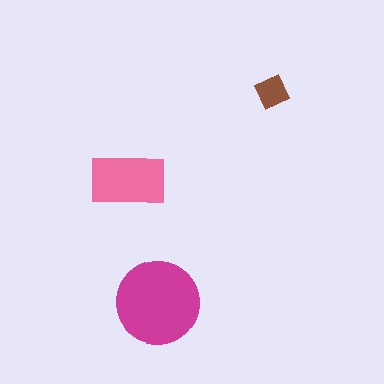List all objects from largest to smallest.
The magenta circle, the pink rectangle, the brown diamond.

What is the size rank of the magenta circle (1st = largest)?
1st.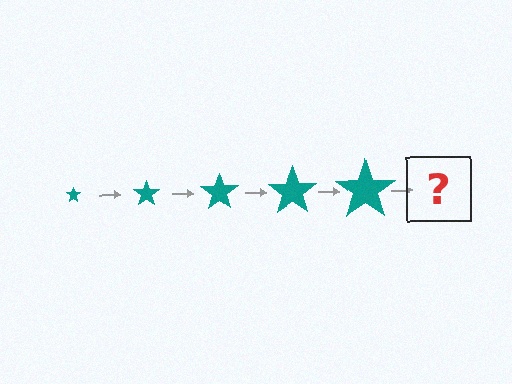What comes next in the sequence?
The next element should be a teal star, larger than the previous one.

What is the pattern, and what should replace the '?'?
The pattern is that the star gets progressively larger each step. The '?' should be a teal star, larger than the previous one.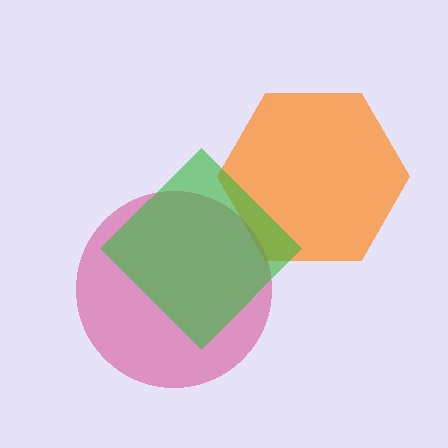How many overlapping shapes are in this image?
There are 3 overlapping shapes in the image.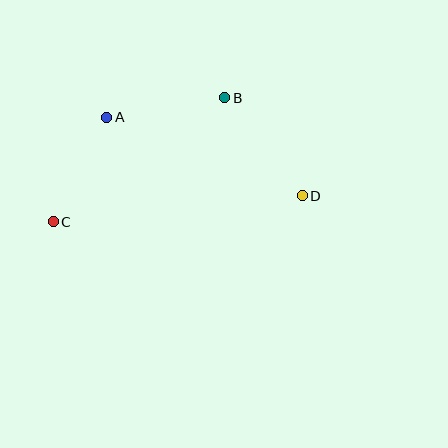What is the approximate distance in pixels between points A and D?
The distance between A and D is approximately 211 pixels.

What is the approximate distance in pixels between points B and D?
The distance between B and D is approximately 125 pixels.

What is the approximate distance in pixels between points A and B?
The distance between A and B is approximately 120 pixels.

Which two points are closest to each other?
Points A and C are closest to each other.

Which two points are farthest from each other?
Points C and D are farthest from each other.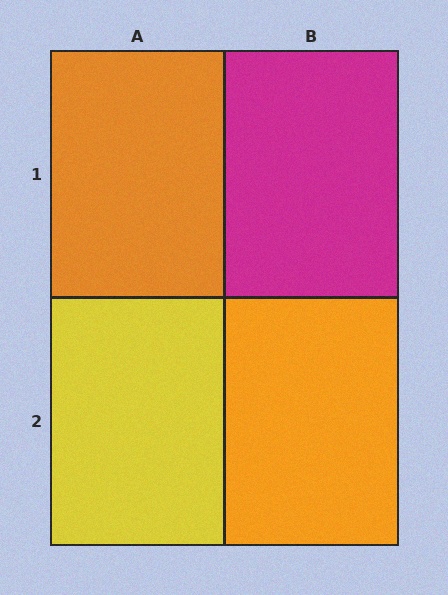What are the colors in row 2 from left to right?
Yellow, orange.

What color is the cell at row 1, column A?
Orange.